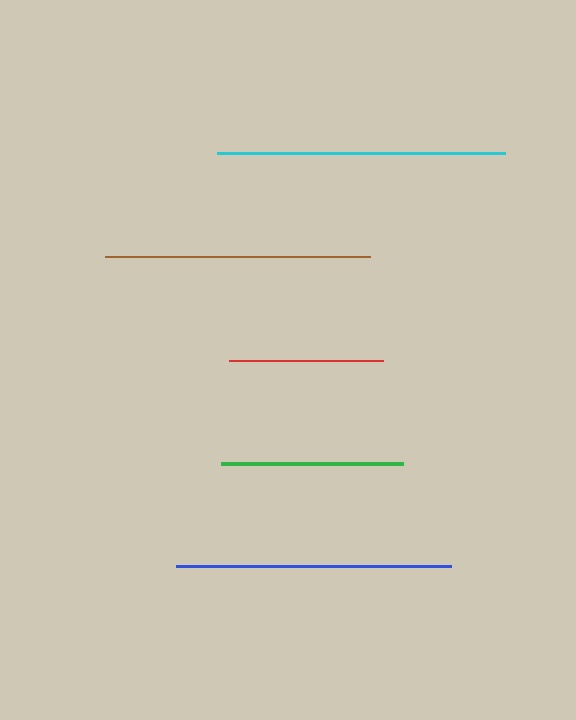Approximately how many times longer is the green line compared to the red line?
The green line is approximately 1.2 times the length of the red line.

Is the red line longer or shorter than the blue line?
The blue line is longer than the red line.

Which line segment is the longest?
The cyan line is the longest at approximately 288 pixels.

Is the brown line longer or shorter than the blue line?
The blue line is longer than the brown line.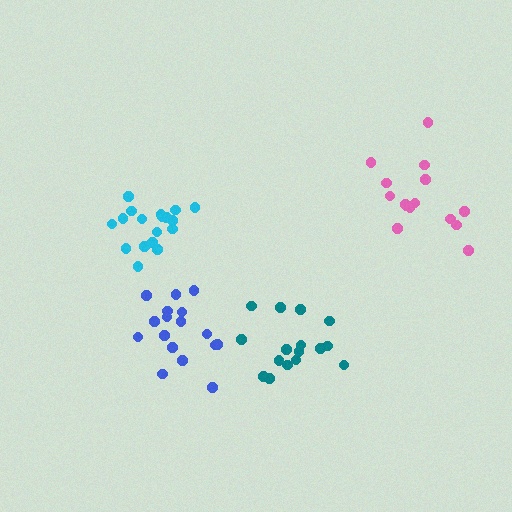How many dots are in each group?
Group 1: 16 dots, Group 2: 18 dots, Group 3: 15 dots, Group 4: 17 dots (66 total).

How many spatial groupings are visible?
There are 4 spatial groupings.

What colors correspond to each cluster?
The clusters are colored: teal, cyan, pink, blue.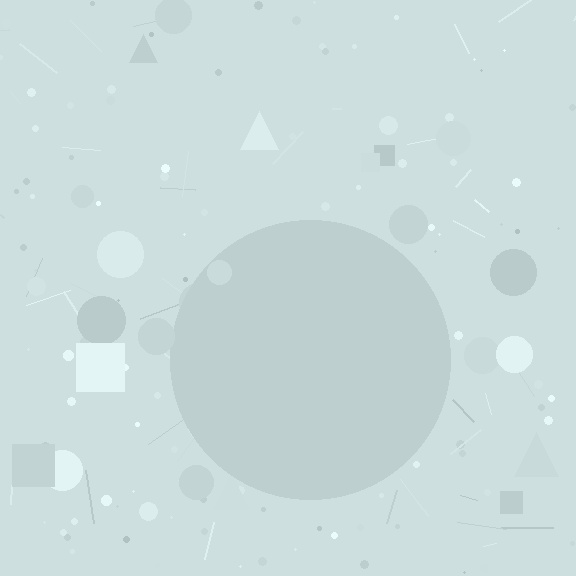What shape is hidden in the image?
A circle is hidden in the image.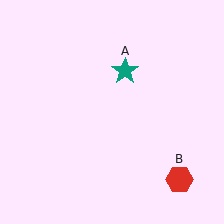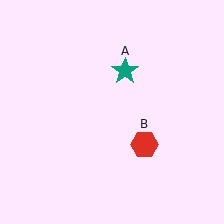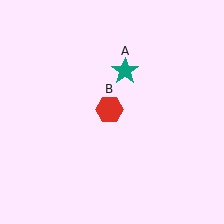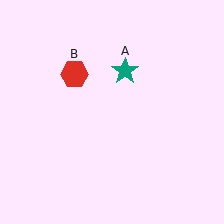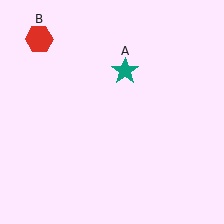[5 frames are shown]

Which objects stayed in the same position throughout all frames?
Teal star (object A) remained stationary.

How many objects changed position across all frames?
1 object changed position: red hexagon (object B).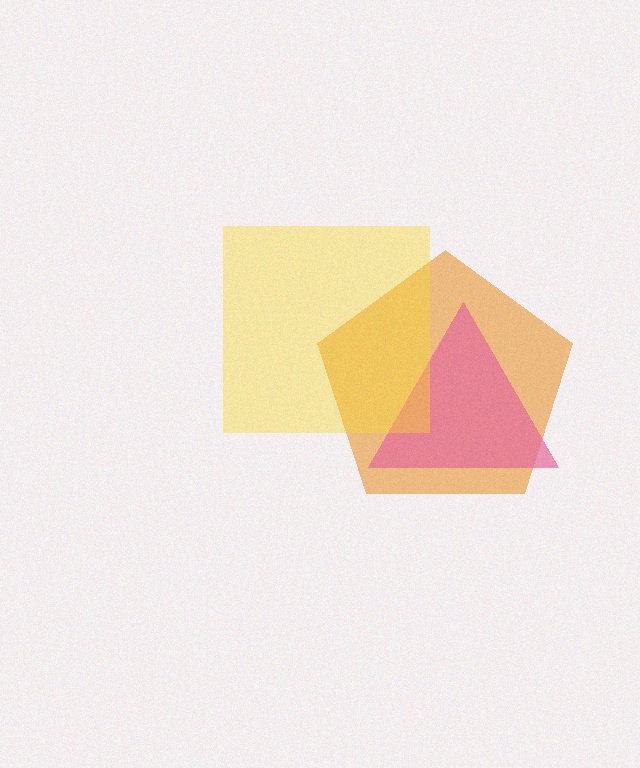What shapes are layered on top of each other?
The layered shapes are: an orange pentagon, a pink triangle, a yellow square.